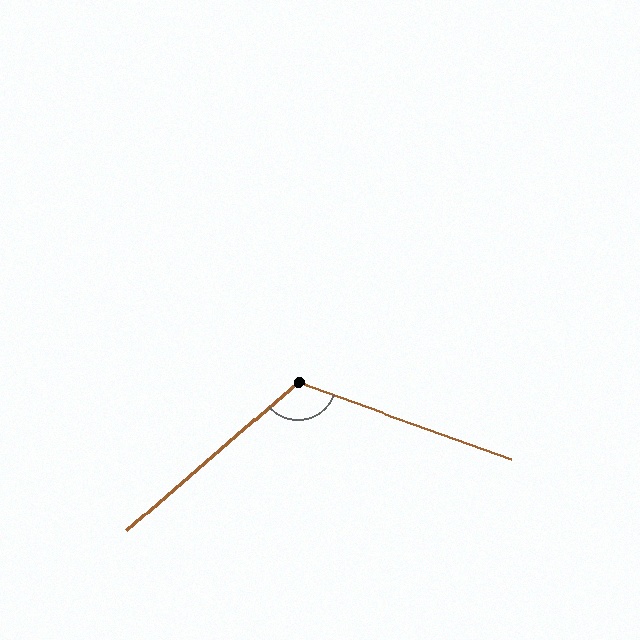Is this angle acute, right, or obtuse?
It is obtuse.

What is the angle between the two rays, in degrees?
Approximately 119 degrees.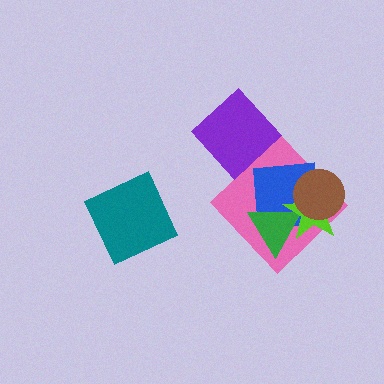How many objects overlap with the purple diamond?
0 objects overlap with the purple diamond.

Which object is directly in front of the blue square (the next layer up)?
The green triangle is directly in front of the blue square.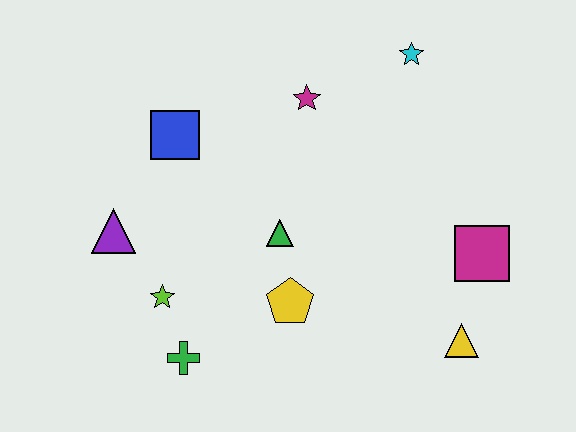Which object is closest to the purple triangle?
The lime star is closest to the purple triangle.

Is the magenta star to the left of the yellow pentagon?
No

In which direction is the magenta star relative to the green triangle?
The magenta star is above the green triangle.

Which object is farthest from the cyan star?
The green cross is farthest from the cyan star.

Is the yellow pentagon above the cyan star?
No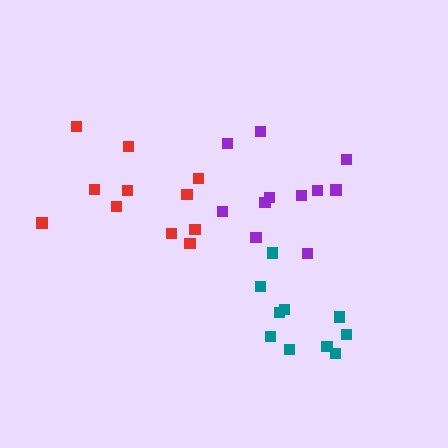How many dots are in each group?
Group 1: 11 dots, Group 2: 11 dots, Group 3: 11 dots (33 total).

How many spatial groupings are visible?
There are 3 spatial groupings.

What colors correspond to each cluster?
The clusters are colored: teal, purple, red.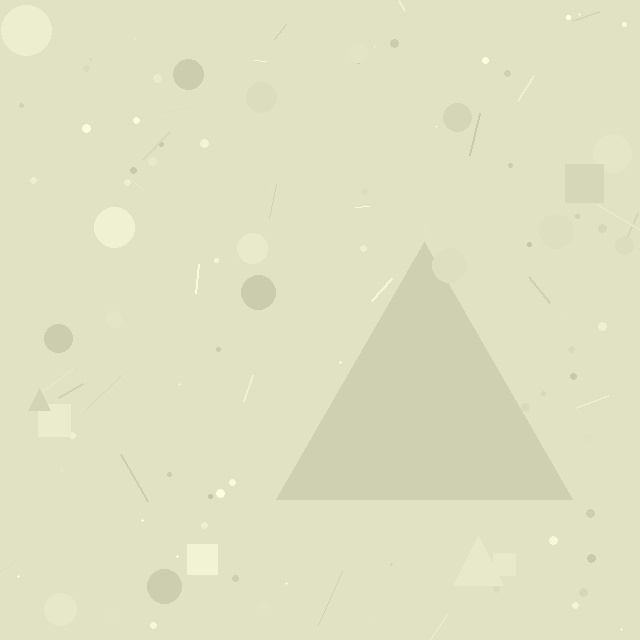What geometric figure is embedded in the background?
A triangle is embedded in the background.